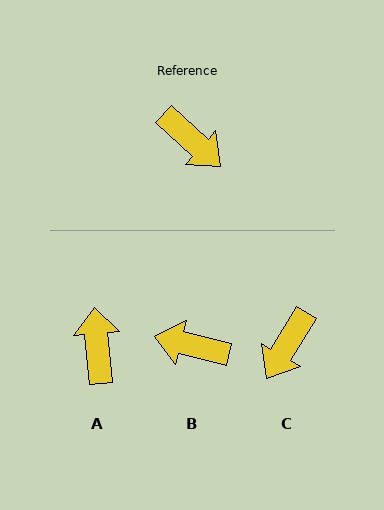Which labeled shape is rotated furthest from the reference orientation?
B, about 151 degrees away.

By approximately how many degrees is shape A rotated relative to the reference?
Approximately 137 degrees counter-clockwise.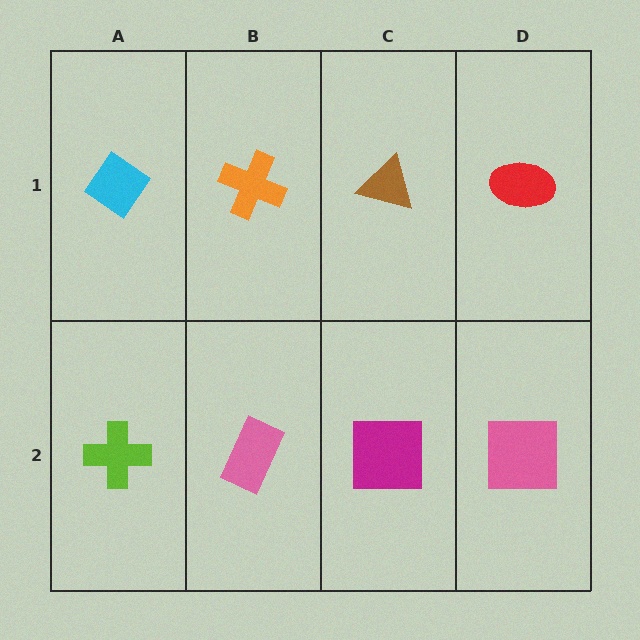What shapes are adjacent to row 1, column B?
A pink rectangle (row 2, column B), a cyan diamond (row 1, column A), a brown triangle (row 1, column C).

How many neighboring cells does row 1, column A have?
2.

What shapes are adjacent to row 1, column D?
A pink square (row 2, column D), a brown triangle (row 1, column C).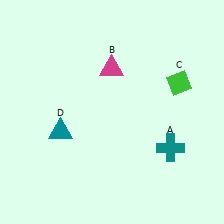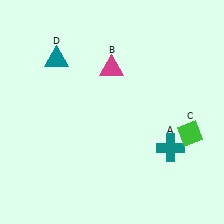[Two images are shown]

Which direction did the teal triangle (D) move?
The teal triangle (D) moved up.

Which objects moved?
The objects that moved are: the green diamond (C), the teal triangle (D).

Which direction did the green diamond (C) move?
The green diamond (C) moved down.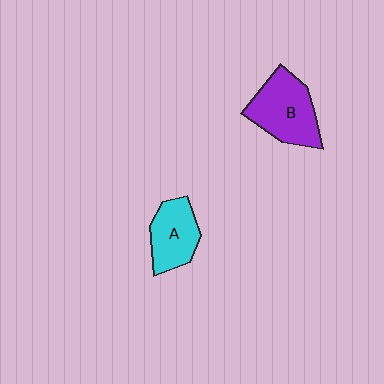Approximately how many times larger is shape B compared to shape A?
Approximately 1.3 times.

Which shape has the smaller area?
Shape A (cyan).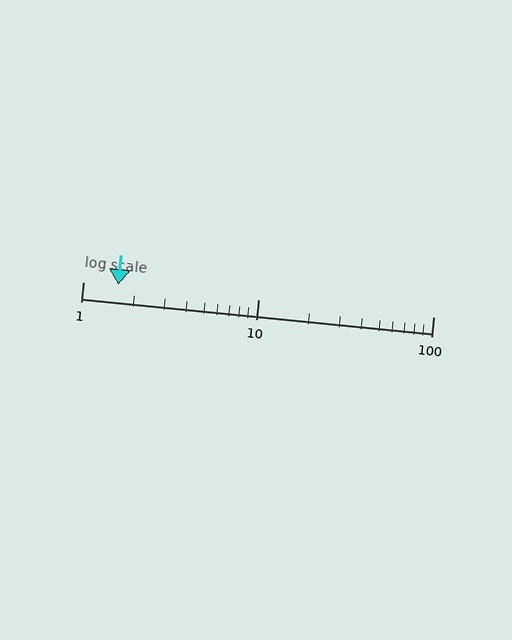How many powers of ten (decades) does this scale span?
The scale spans 2 decades, from 1 to 100.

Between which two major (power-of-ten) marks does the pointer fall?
The pointer is between 1 and 10.